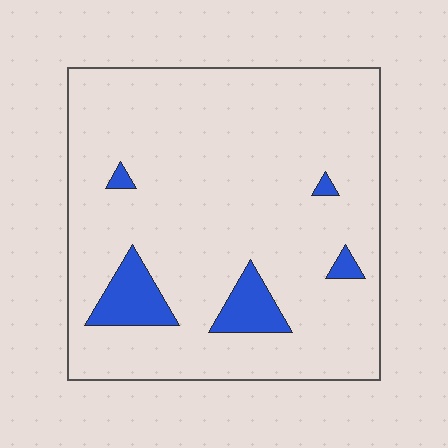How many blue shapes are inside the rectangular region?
5.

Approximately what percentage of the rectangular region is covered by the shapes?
Approximately 10%.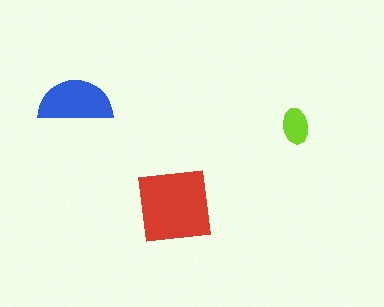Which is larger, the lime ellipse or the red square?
The red square.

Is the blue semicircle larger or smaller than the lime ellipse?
Larger.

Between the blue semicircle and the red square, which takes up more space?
The red square.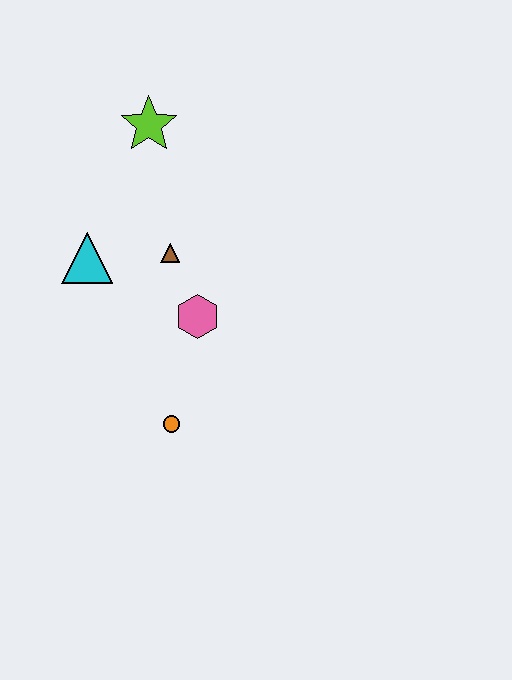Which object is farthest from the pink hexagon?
The lime star is farthest from the pink hexagon.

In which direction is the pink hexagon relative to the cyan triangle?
The pink hexagon is to the right of the cyan triangle.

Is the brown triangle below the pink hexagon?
No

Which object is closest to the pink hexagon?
The brown triangle is closest to the pink hexagon.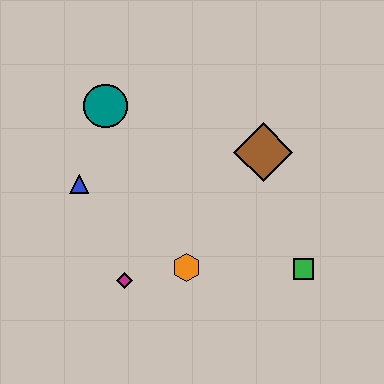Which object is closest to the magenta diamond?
The orange hexagon is closest to the magenta diamond.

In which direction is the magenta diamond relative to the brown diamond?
The magenta diamond is to the left of the brown diamond.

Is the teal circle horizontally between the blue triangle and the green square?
Yes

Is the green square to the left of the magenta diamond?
No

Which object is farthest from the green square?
The teal circle is farthest from the green square.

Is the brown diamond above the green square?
Yes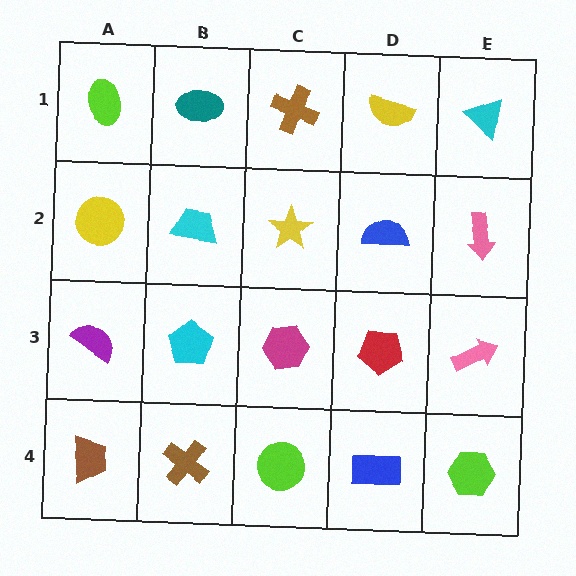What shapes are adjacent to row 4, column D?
A red pentagon (row 3, column D), a lime circle (row 4, column C), a lime hexagon (row 4, column E).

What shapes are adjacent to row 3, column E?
A pink arrow (row 2, column E), a lime hexagon (row 4, column E), a red pentagon (row 3, column D).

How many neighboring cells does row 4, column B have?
3.